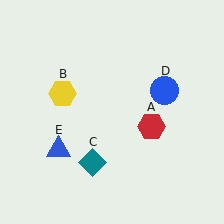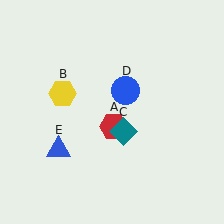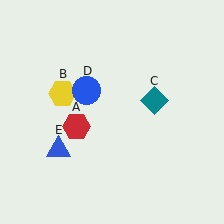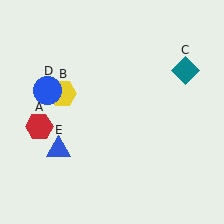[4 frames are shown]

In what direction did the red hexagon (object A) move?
The red hexagon (object A) moved left.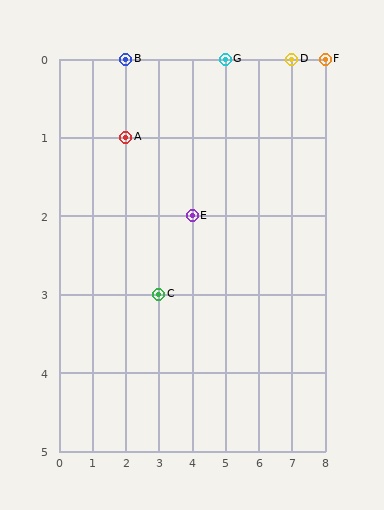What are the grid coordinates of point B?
Point B is at grid coordinates (2, 0).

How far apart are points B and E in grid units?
Points B and E are 2 columns and 2 rows apart (about 2.8 grid units diagonally).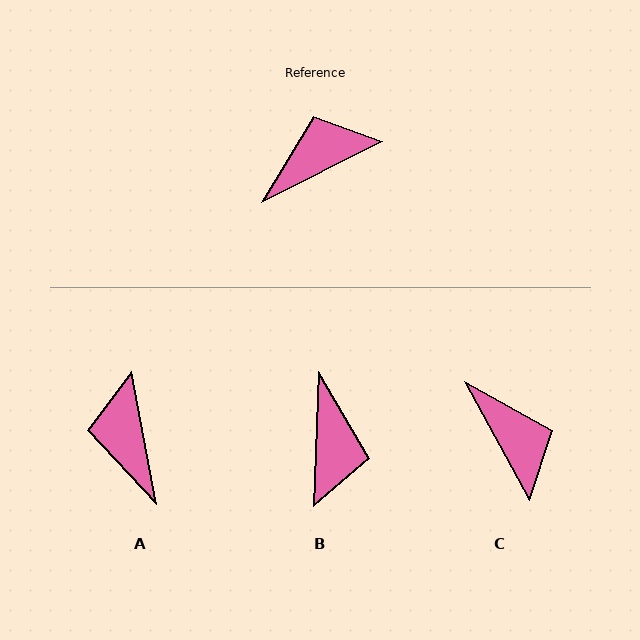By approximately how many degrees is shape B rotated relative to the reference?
Approximately 118 degrees clockwise.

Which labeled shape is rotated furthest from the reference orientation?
B, about 118 degrees away.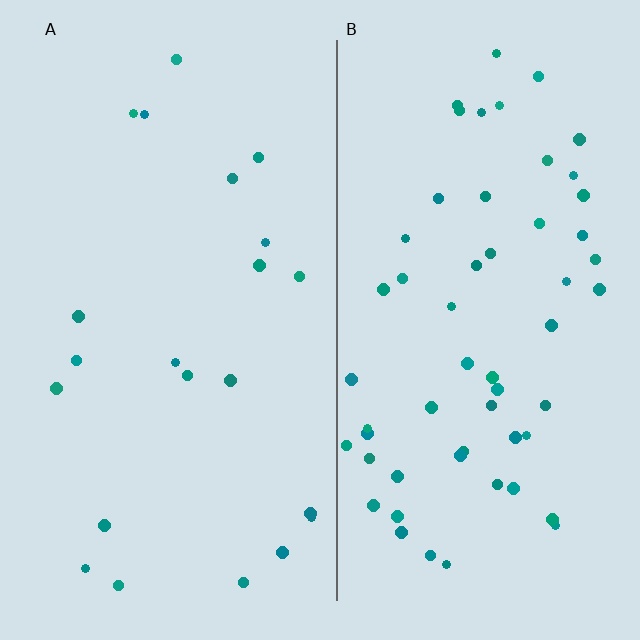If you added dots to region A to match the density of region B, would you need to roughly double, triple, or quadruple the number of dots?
Approximately triple.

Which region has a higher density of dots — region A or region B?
B (the right).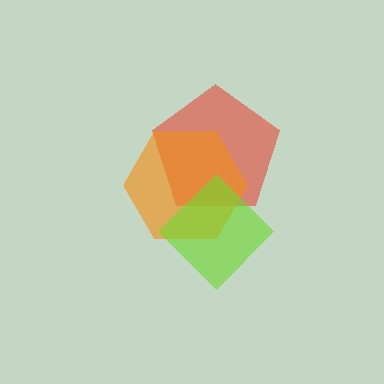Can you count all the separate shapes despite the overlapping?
Yes, there are 3 separate shapes.